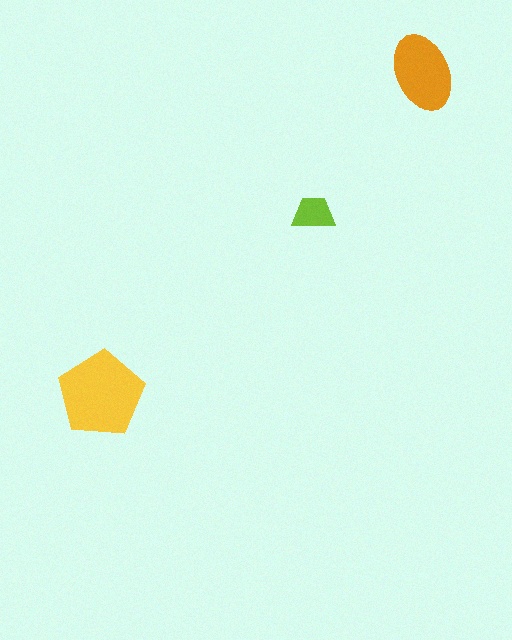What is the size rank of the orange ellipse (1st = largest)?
2nd.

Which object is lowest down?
The yellow pentagon is bottommost.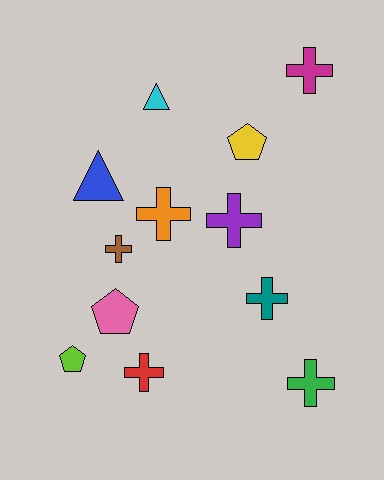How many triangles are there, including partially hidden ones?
There are 2 triangles.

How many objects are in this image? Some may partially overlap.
There are 12 objects.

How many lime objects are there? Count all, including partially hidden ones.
There is 1 lime object.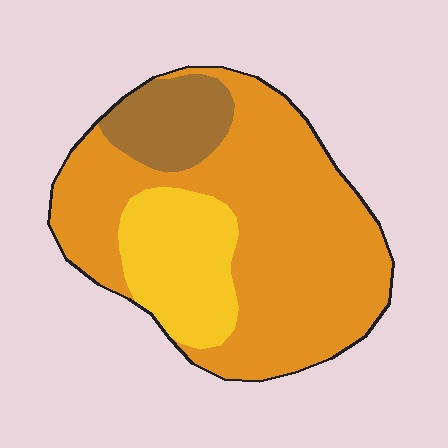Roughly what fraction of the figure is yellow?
Yellow takes up about one fifth (1/5) of the figure.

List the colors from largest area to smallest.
From largest to smallest: orange, yellow, brown.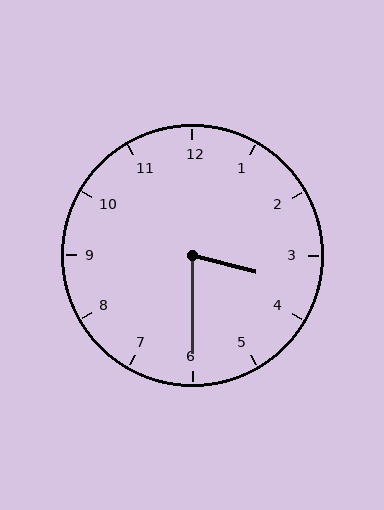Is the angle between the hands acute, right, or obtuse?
It is acute.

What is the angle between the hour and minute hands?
Approximately 75 degrees.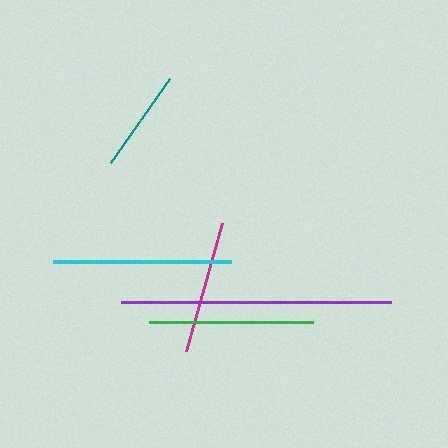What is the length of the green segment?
The green segment is approximately 164 pixels long.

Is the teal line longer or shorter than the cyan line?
The cyan line is longer than the teal line.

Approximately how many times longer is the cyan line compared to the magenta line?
The cyan line is approximately 1.3 times the length of the magenta line.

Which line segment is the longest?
The purple line is the longest at approximately 270 pixels.